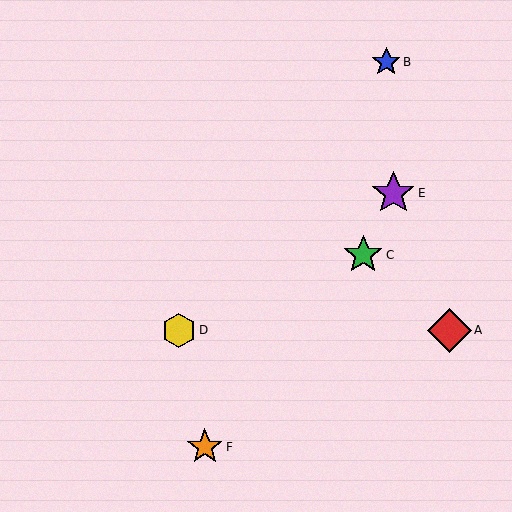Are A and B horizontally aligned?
No, A is at y≈330 and B is at y≈62.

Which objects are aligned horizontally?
Objects A, D are aligned horizontally.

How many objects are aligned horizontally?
2 objects (A, D) are aligned horizontally.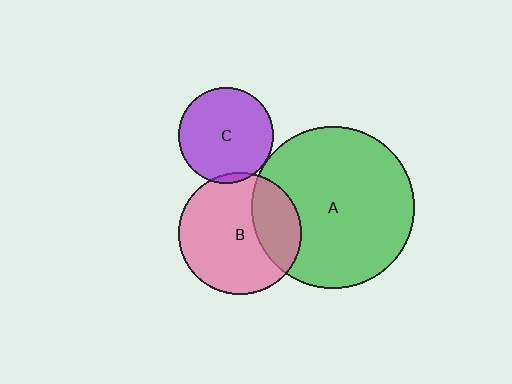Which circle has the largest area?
Circle A (green).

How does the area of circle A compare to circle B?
Approximately 1.8 times.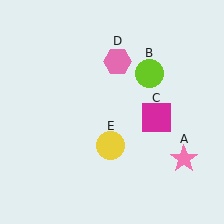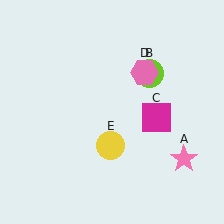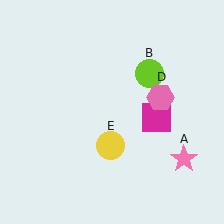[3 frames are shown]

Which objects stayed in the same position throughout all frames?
Pink star (object A) and lime circle (object B) and magenta square (object C) and yellow circle (object E) remained stationary.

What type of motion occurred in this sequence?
The pink hexagon (object D) rotated clockwise around the center of the scene.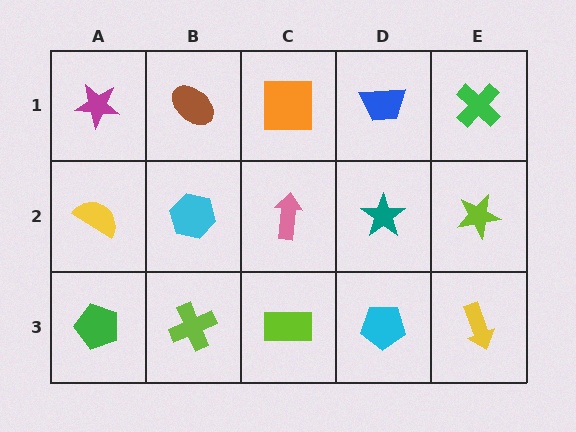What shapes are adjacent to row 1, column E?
A lime star (row 2, column E), a blue trapezoid (row 1, column D).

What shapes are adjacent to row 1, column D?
A teal star (row 2, column D), an orange square (row 1, column C), a green cross (row 1, column E).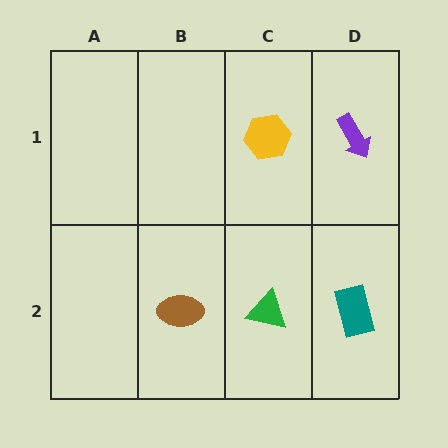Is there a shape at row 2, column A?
No, that cell is empty.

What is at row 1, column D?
A purple arrow.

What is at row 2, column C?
A green triangle.